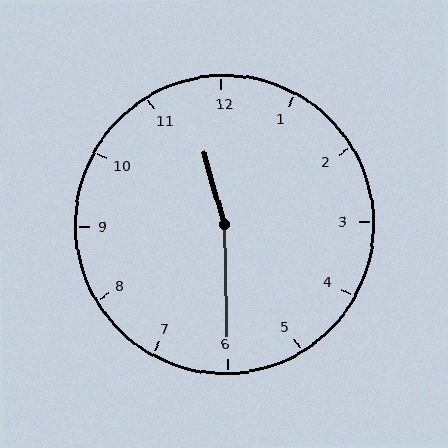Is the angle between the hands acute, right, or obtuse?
It is obtuse.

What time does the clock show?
11:30.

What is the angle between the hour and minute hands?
Approximately 165 degrees.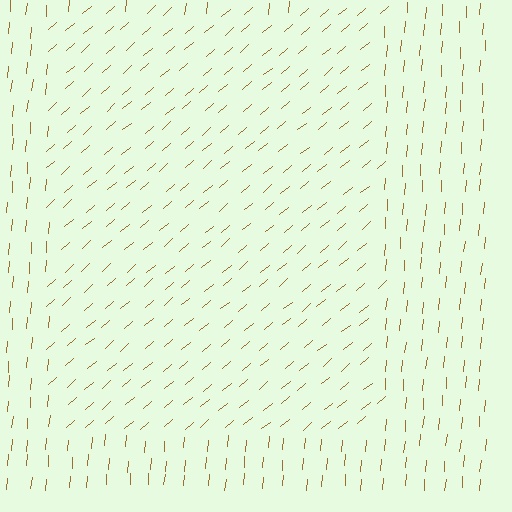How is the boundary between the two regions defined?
The boundary is defined purely by a change in line orientation (approximately 45 degrees difference). All lines are the same color and thickness.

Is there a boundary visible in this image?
Yes, there is a texture boundary formed by a change in line orientation.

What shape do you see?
I see a rectangle.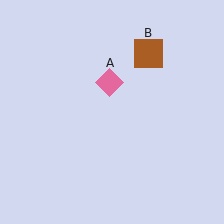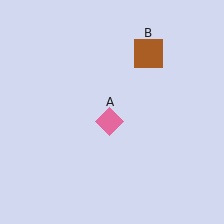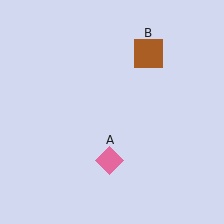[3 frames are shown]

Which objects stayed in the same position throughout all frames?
Brown square (object B) remained stationary.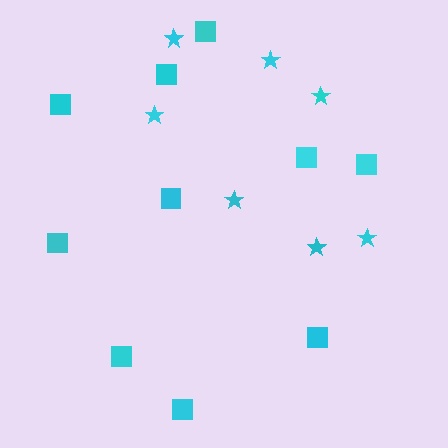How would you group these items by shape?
There are 2 groups: one group of stars (7) and one group of squares (10).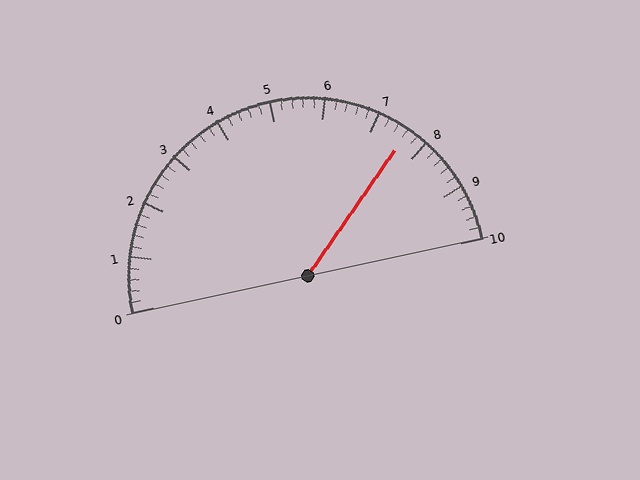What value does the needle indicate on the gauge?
The needle indicates approximately 7.6.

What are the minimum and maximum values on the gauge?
The gauge ranges from 0 to 10.